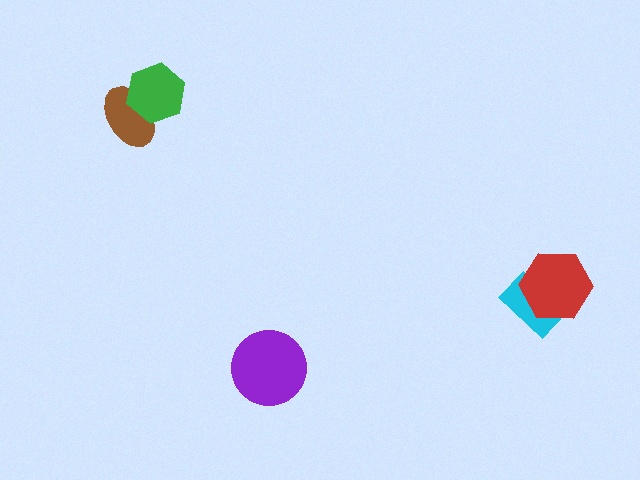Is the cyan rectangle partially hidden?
Yes, it is partially covered by another shape.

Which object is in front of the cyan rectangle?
The red hexagon is in front of the cyan rectangle.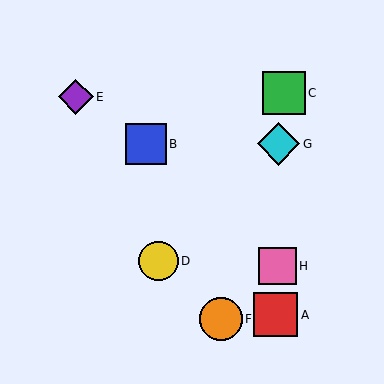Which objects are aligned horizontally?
Objects B, G are aligned horizontally.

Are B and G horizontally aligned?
Yes, both are at y≈144.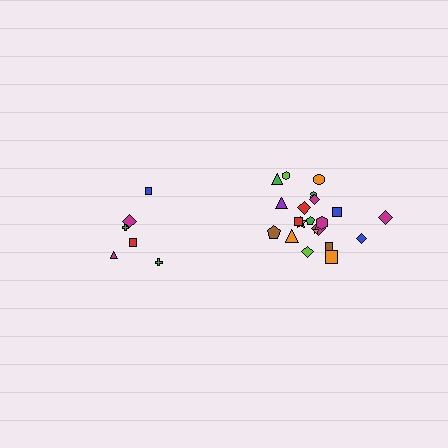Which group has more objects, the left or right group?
The right group.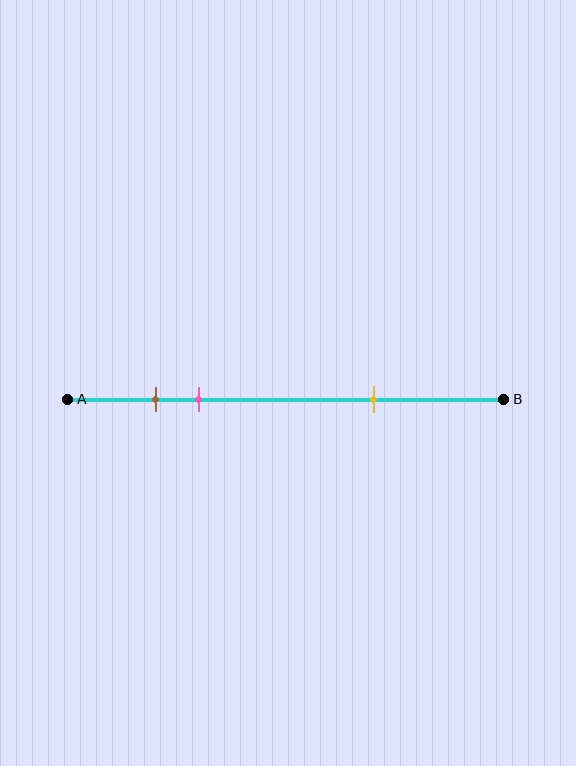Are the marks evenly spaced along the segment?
No, the marks are not evenly spaced.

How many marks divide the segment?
There are 3 marks dividing the segment.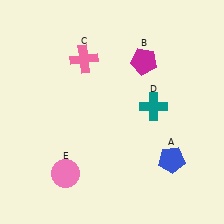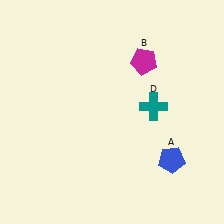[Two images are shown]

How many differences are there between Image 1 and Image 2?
There are 2 differences between the two images.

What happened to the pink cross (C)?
The pink cross (C) was removed in Image 2. It was in the top-left area of Image 1.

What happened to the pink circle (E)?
The pink circle (E) was removed in Image 2. It was in the bottom-left area of Image 1.